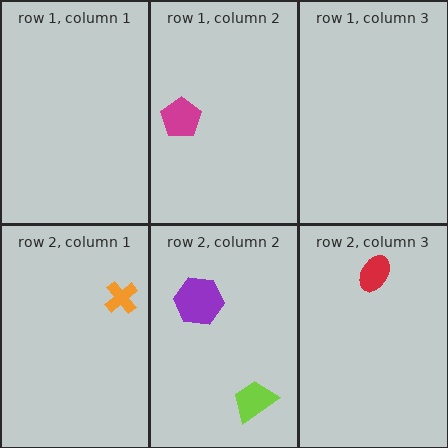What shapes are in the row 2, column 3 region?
The red ellipse.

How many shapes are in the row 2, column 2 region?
2.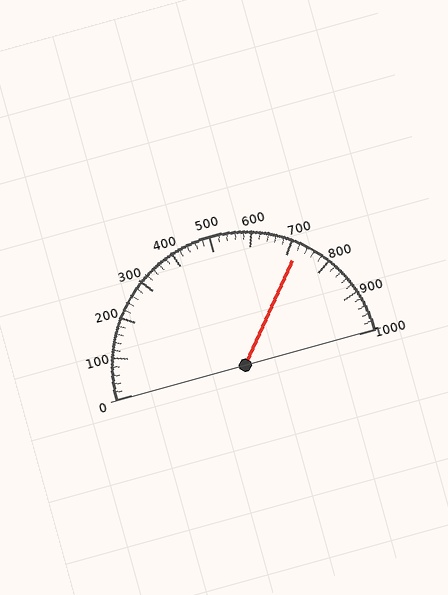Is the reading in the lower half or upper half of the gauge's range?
The reading is in the upper half of the range (0 to 1000).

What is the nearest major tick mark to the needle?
The nearest major tick mark is 700.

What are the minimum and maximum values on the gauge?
The gauge ranges from 0 to 1000.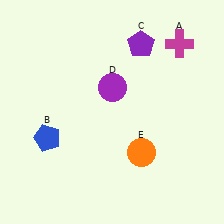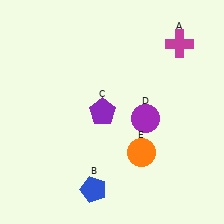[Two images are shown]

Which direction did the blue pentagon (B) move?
The blue pentagon (B) moved down.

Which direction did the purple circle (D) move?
The purple circle (D) moved right.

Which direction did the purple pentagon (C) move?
The purple pentagon (C) moved down.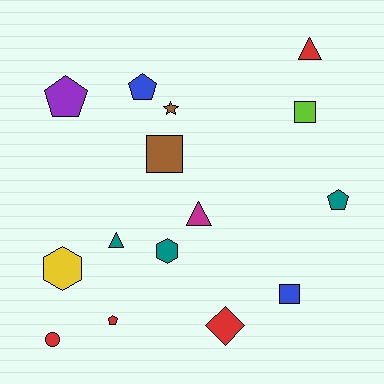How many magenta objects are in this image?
There is 1 magenta object.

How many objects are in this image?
There are 15 objects.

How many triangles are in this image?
There are 3 triangles.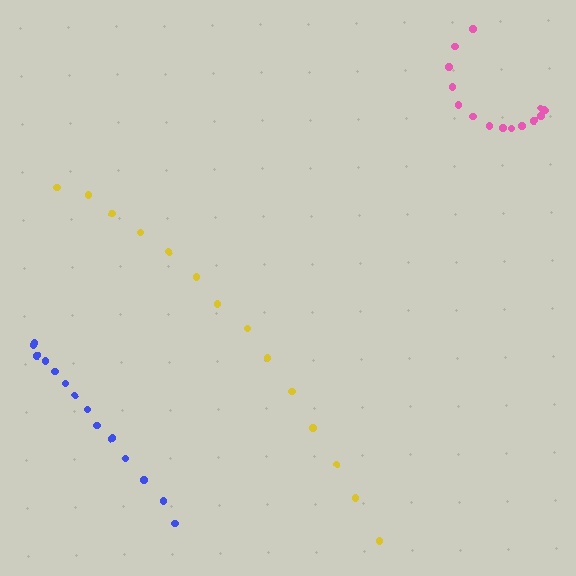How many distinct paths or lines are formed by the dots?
There are 3 distinct paths.